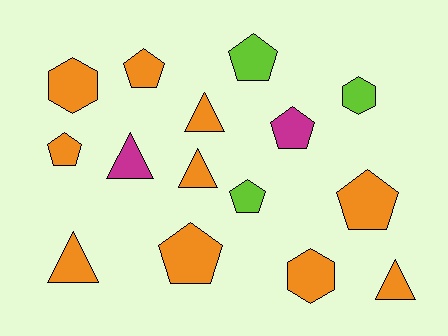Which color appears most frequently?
Orange, with 10 objects.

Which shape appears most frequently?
Pentagon, with 7 objects.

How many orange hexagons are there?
There are 2 orange hexagons.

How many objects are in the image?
There are 15 objects.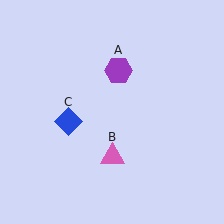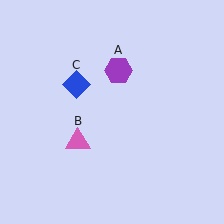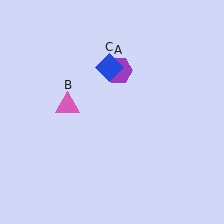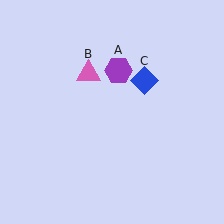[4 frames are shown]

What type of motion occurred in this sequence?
The pink triangle (object B), blue diamond (object C) rotated clockwise around the center of the scene.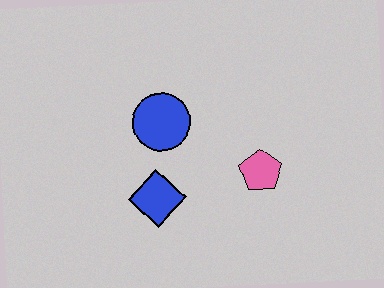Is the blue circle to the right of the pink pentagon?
No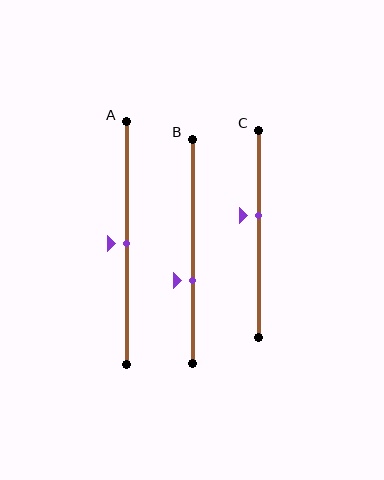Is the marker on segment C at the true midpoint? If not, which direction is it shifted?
No, the marker on segment C is shifted upward by about 9% of the segment length.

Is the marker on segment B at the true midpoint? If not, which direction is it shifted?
No, the marker on segment B is shifted downward by about 13% of the segment length.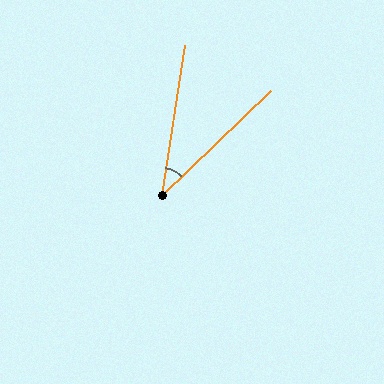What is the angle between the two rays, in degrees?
Approximately 37 degrees.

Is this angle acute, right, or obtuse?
It is acute.